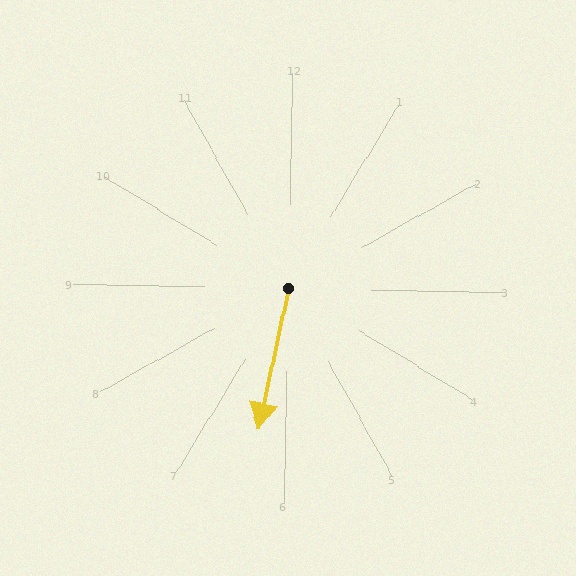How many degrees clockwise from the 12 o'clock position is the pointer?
Approximately 191 degrees.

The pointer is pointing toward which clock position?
Roughly 6 o'clock.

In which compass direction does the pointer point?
South.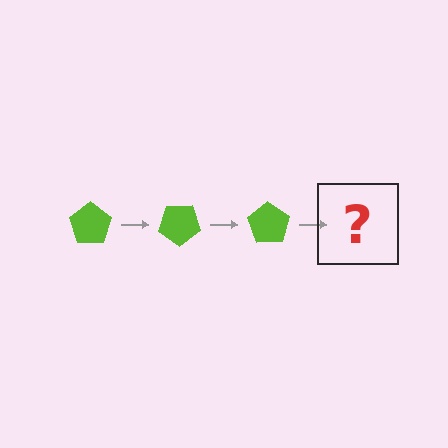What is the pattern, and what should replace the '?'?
The pattern is that the pentagon rotates 35 degrees each step. The '?' should be a lime pentagon rotated 105 degrees.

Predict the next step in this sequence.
The next step is a lime pentagon rotated 105 degrees.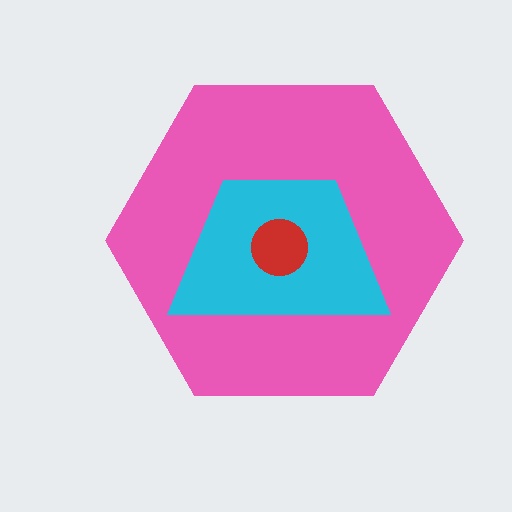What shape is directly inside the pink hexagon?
The cyan trapezoid.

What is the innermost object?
The red circle.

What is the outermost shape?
The pink hexagon.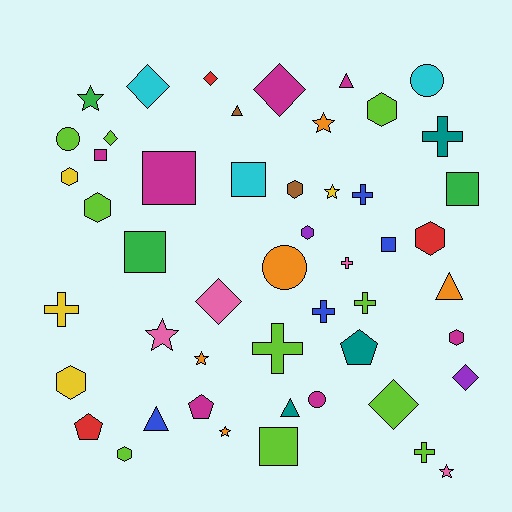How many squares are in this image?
There are 7 squares.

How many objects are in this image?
There are 50 objects.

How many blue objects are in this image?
There are 4 blue objects.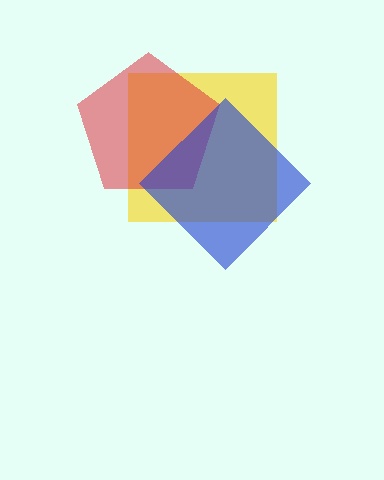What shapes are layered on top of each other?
The layered shapes are: a yellow square, a red pentagon, a blue diamond.